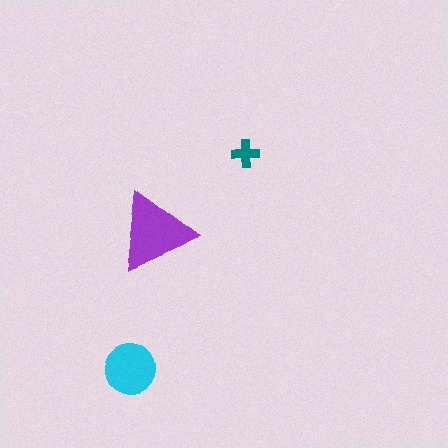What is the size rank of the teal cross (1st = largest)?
3rd.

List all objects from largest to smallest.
The purple triangle, the cyan circle, the teal cross.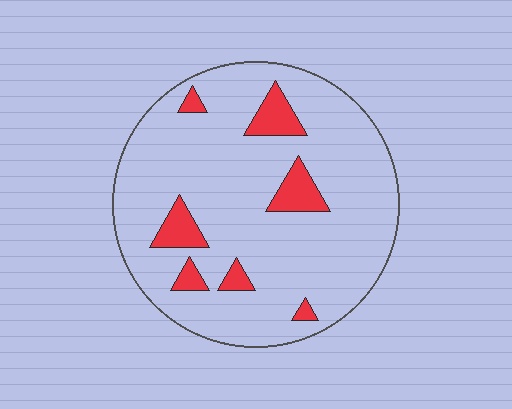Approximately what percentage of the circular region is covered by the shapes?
Approximately 10%.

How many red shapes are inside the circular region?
7.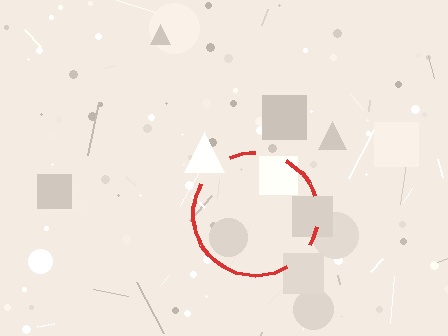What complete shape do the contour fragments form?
The contour fragments form a circle.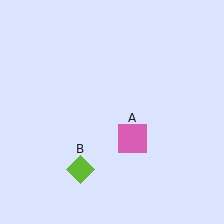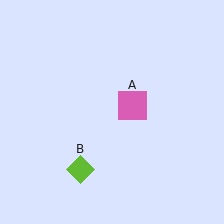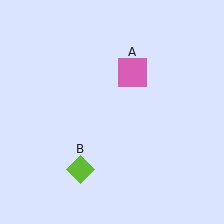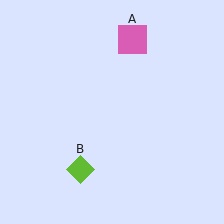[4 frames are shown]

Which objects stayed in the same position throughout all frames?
Lime diamond (object B) remained stationary.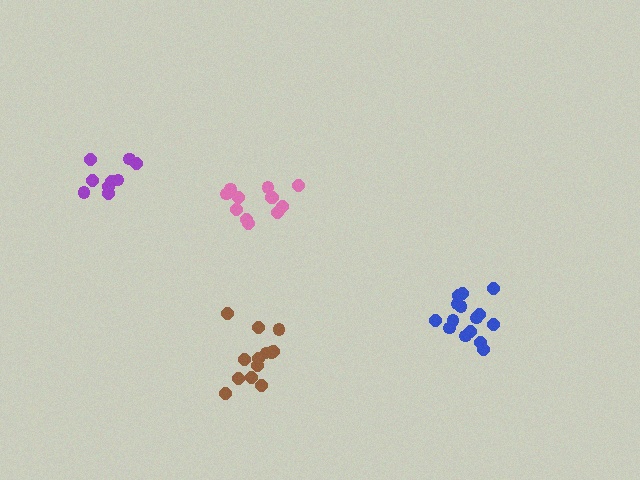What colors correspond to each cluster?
The clusters are colored: purple, pink, blue, brown.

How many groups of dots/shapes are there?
There are 4 groups.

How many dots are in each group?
Group 1: 9 dots, Group 2: 12 dots, Group 3: 15 dots, Group 4: 13 dots (49 total).